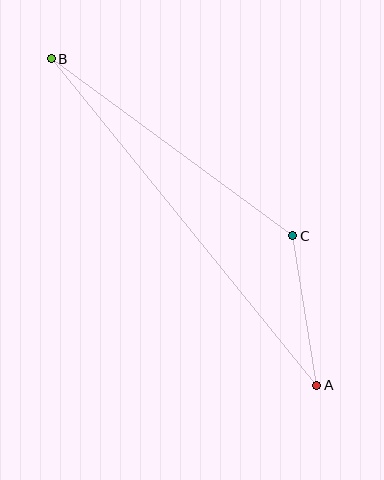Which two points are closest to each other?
Points A and C are closest to each other.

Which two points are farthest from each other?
Points A and B are farthest from each other.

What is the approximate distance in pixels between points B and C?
The distance between B and C is approximately 300 pixels.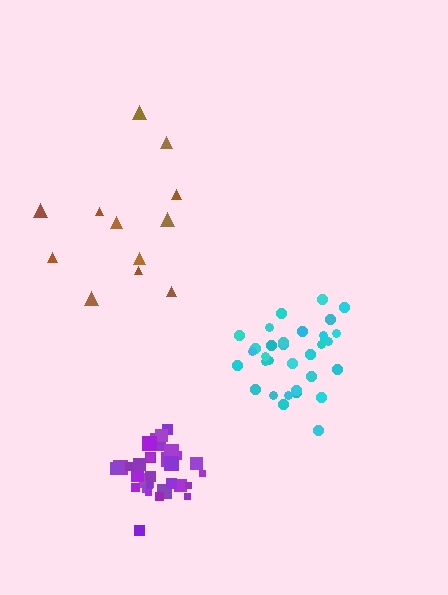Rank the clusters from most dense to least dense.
purple, cyan, brown.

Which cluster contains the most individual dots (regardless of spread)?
Purple (34).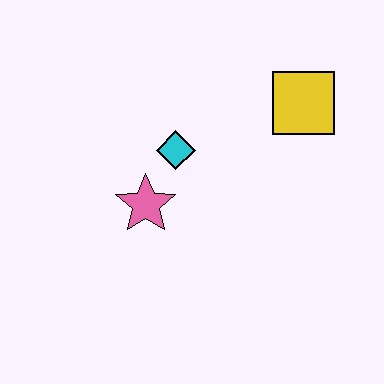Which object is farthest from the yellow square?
The pink star is farthest from the yellow square.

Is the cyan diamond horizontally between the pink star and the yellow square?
Yes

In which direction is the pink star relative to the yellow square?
The pink star is to the left of the yellow square.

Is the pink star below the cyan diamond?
Yes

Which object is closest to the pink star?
The cyan diamond is closest to the pink star.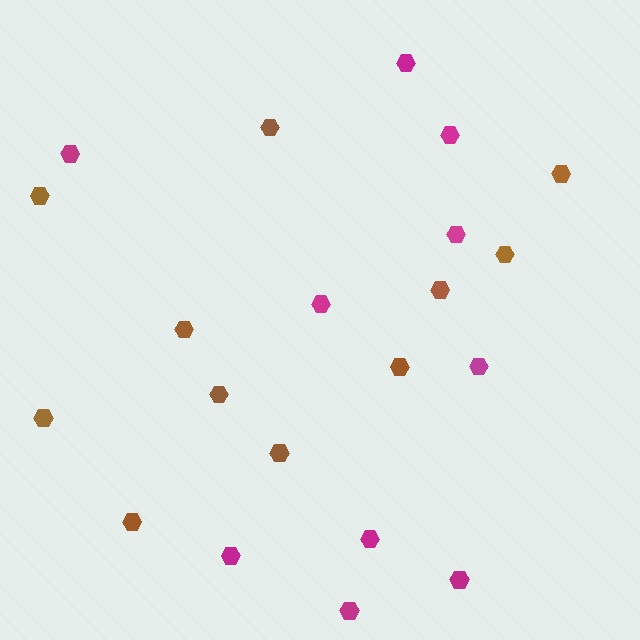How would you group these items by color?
There are 2 groups: one group of magenta hexagons (10) and one group of brown hexagons (11).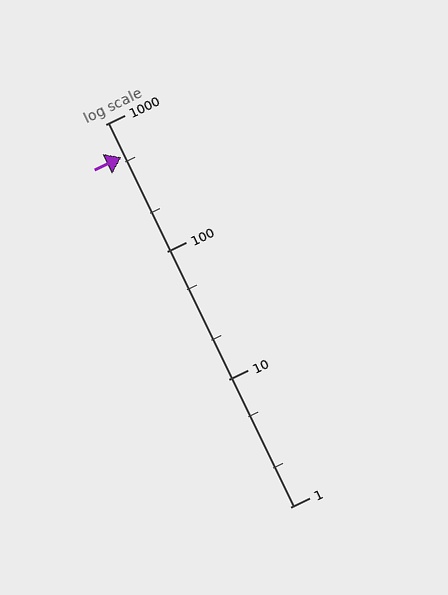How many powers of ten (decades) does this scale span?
The scale spans 3 decades, from 1 to 1000.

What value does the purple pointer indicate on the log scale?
The pointer indicates approximately 550.